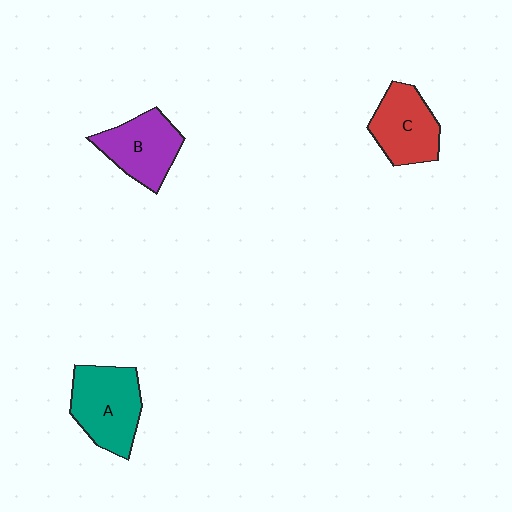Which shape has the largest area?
Shape A (teal).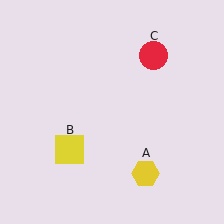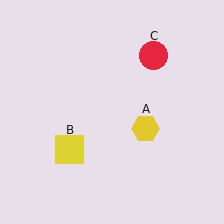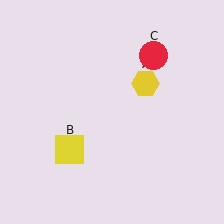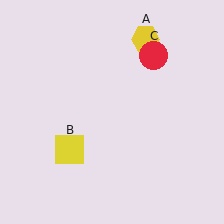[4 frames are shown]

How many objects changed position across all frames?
1 object changed position: yellow hexagon (object A).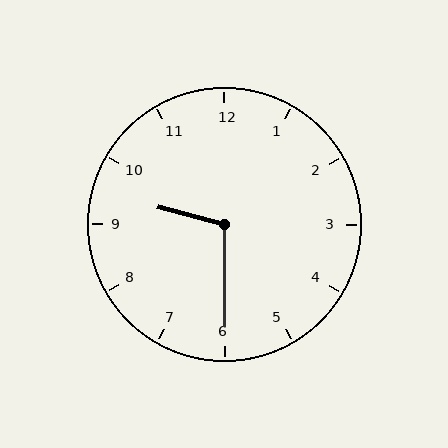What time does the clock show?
9:30.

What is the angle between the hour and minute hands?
Approximately 105 degrees.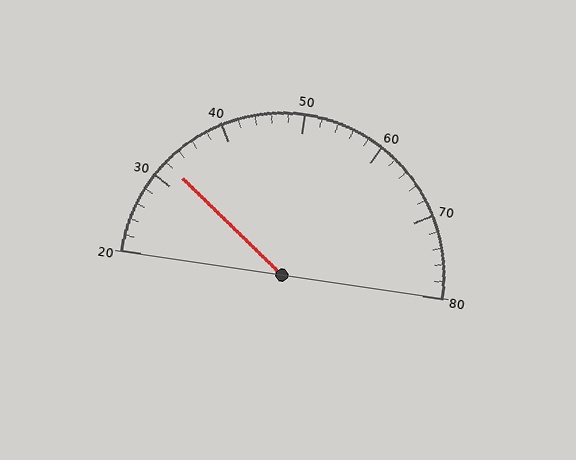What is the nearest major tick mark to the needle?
The nearest major tick mark is 30.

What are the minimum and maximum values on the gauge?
The gauge ranges from 20 to 80.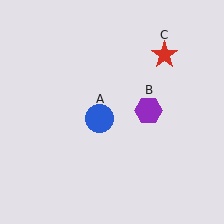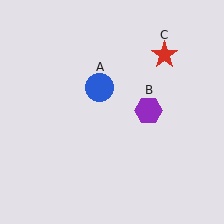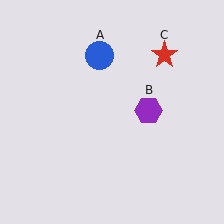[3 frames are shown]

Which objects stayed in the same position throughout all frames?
Purple hexagon (object B) and red star (object C) remained stationary.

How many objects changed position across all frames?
1 object changed position: blue circle (object A).